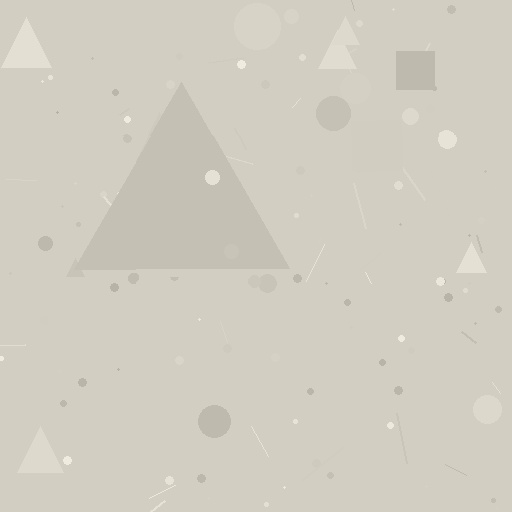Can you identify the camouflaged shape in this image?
The camouflaged shape is a triangle.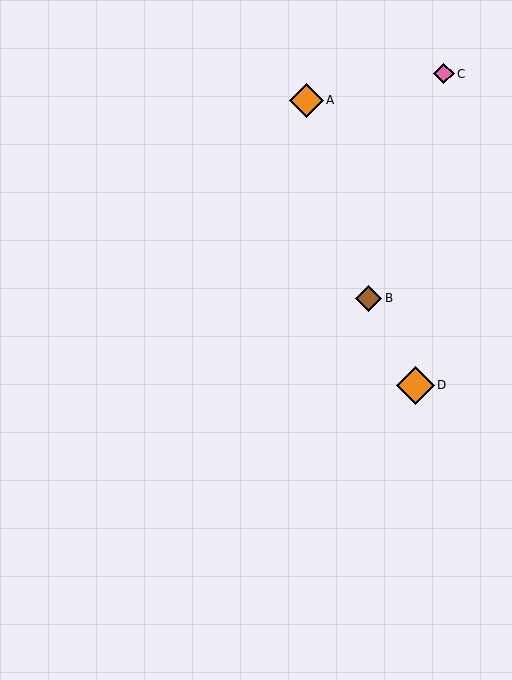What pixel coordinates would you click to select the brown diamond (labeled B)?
Click at (369, 298) to select the brown diamond B.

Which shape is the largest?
The orange diamond (labeled D) is the largest.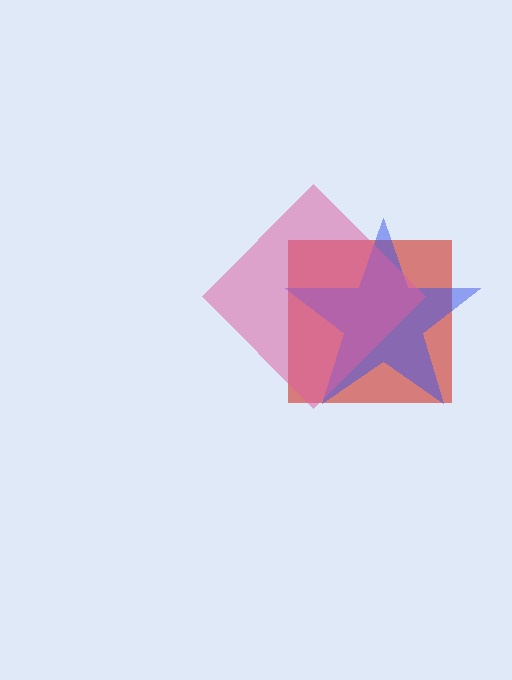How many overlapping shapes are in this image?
There are 3 overlapping shapes in the image.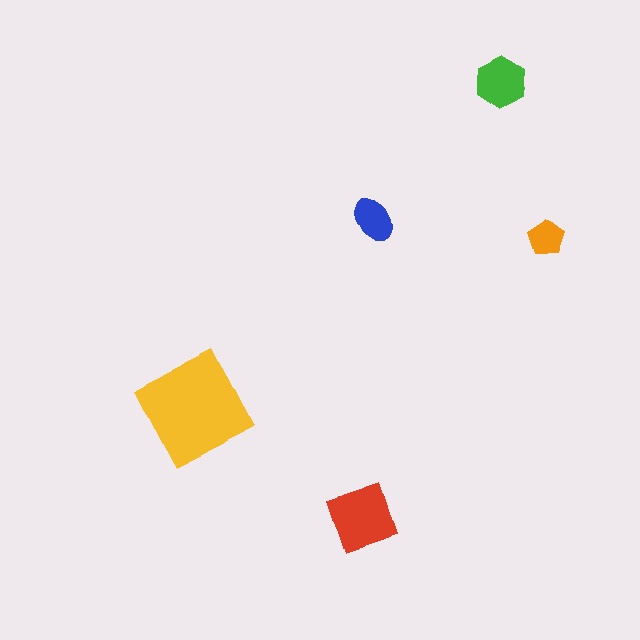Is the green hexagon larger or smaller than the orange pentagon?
Larger.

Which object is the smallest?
The orange pentagon.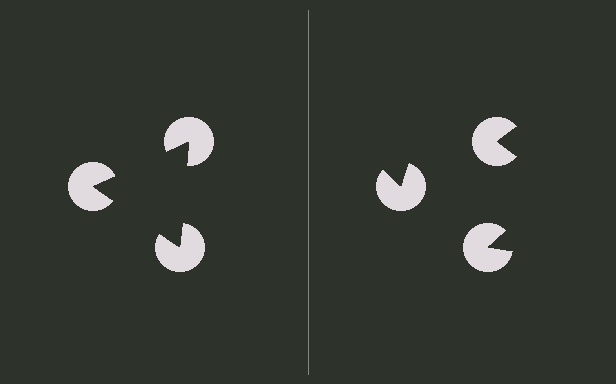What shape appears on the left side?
An illusory triangle.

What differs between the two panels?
The pac-man discs are positioned identically on both sides; only the wedge orientations differ. On the left they align to a triangle; on the right they are misaligned.